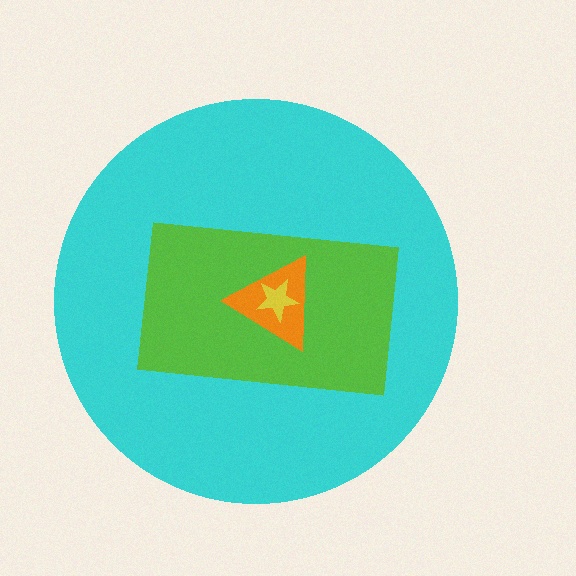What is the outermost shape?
The cyan circle.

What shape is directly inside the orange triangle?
The yellow star.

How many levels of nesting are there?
4.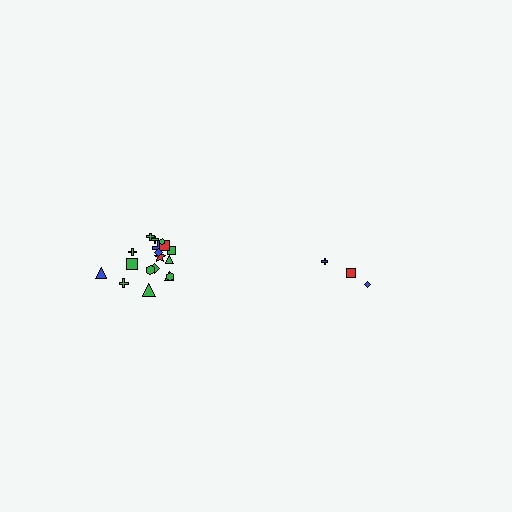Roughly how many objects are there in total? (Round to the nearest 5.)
Roughly 20 objects in total.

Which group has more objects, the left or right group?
The left group.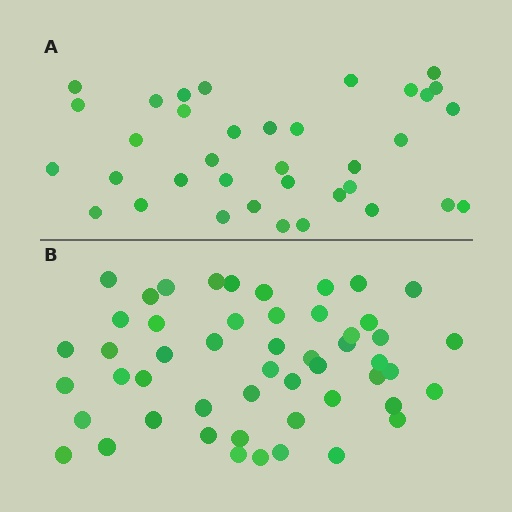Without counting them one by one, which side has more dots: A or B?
Region B (the bottom region) has more dots.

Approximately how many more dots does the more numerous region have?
Region B has approximately 15 more dots than region A.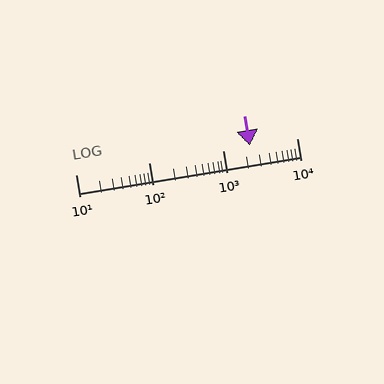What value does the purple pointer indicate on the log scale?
The pointer indicates approximately 2300.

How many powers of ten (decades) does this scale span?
The scale spans 3 decades, from 10 to 10000.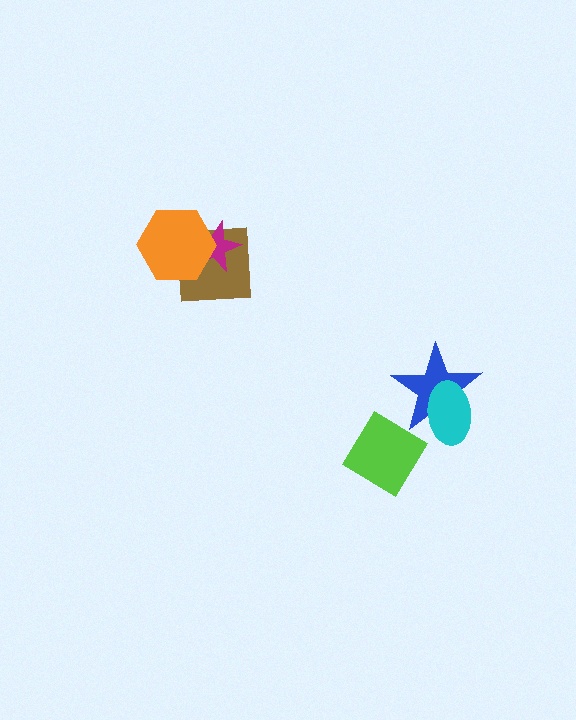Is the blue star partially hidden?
Yes, it is partially covered by another shape.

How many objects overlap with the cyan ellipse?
1 object overlaps with the cyan ellipse.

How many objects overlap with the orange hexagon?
2 objects overlap with the orange hexagon.